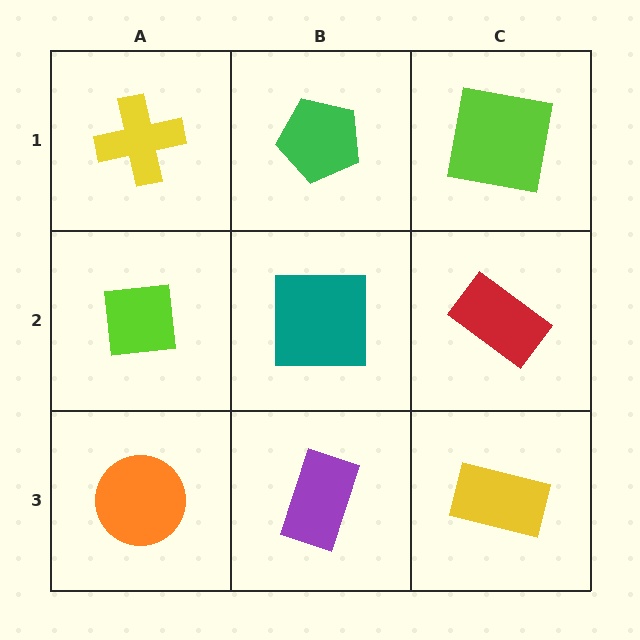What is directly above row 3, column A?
A lime square.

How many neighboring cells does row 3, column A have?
2.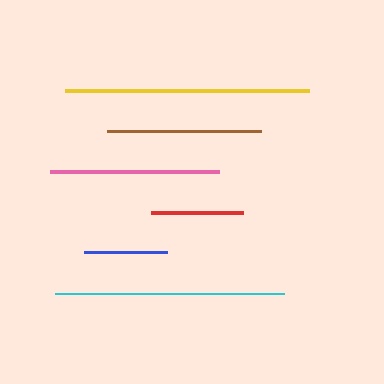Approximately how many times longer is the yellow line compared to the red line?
The yellow line is approximately 2.6 times the length of the red line.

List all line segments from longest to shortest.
From longest to shortest: yellow, cyan, pink, brown, red, blue.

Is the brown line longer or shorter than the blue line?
The brown line is longer than the blue line.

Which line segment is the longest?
The yellow line is the longest at approximately 244 pixels.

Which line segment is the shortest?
The blue line is the shortest at approximately 83 pixels.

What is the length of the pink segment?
The pink segment is approximately 168 pixels long.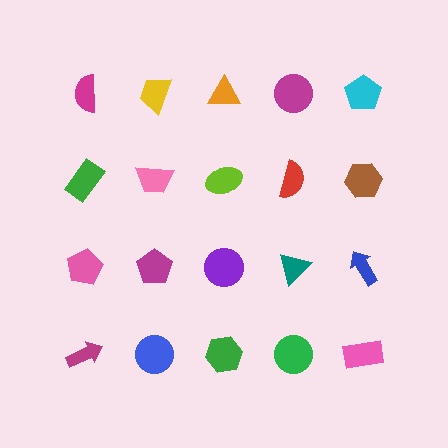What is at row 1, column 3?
An orange triangle.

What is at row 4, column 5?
A pink rectangle.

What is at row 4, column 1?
A magenta arrow.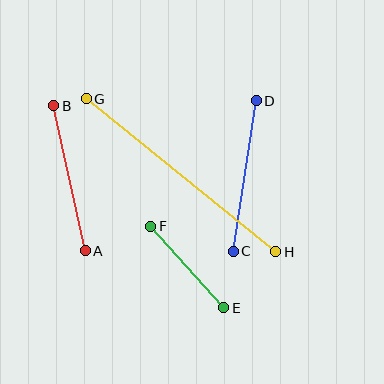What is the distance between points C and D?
The distance is approximately 152 pixels.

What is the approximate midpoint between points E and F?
The midpoint is at approximately (187, 267) pixels.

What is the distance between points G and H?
The distance is approximately 244 pixels.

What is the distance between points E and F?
The distance is approximately 109 pixels.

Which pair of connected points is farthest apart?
Points G and H are farthest apart.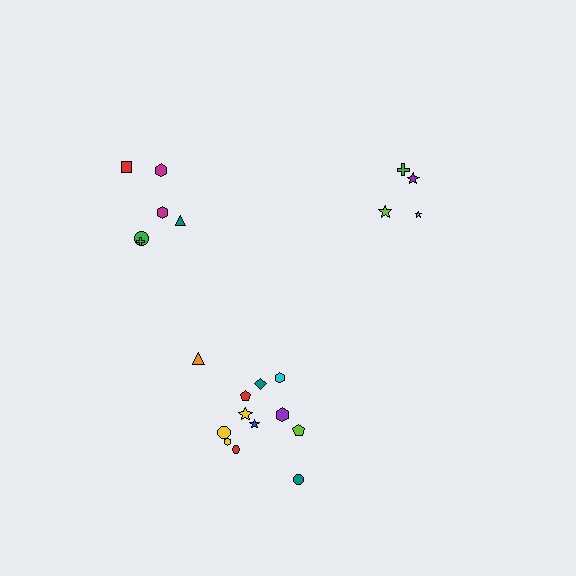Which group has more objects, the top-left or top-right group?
The top-left group.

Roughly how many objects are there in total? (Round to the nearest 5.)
Roughly 20 objects in total.